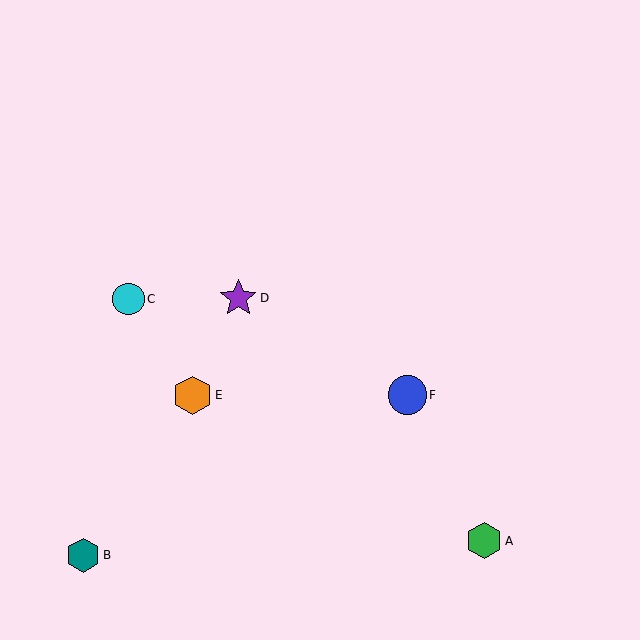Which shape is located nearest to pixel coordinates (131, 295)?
The cyan circle (labeled C) at (129, 299) is nearest to that location.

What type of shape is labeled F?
Shape F is a blue circle.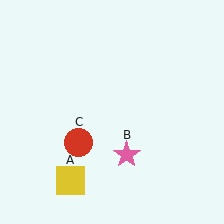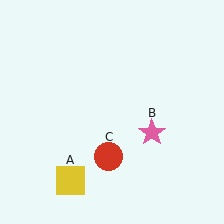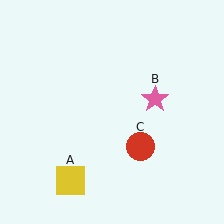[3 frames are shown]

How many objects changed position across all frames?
2 objects changed position: pink star (object B), red circle (object C).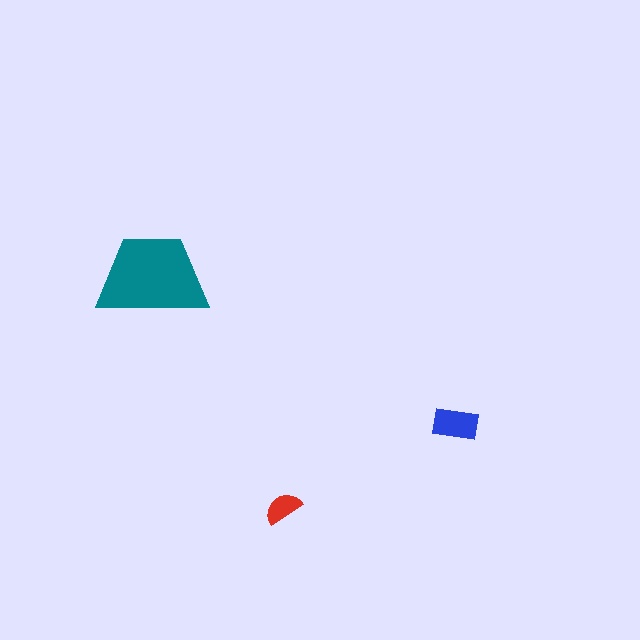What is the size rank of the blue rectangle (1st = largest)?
2nd.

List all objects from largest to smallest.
The teal trapezoid, the blue rectangle, the red semicircle.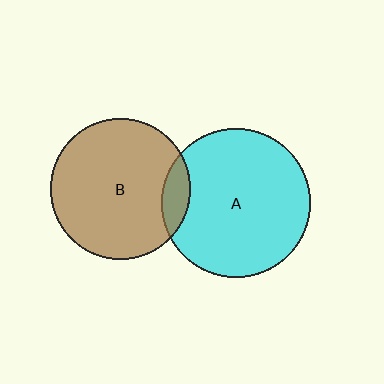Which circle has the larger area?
Circle A (cyan).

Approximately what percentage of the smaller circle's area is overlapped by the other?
Approximately 10%.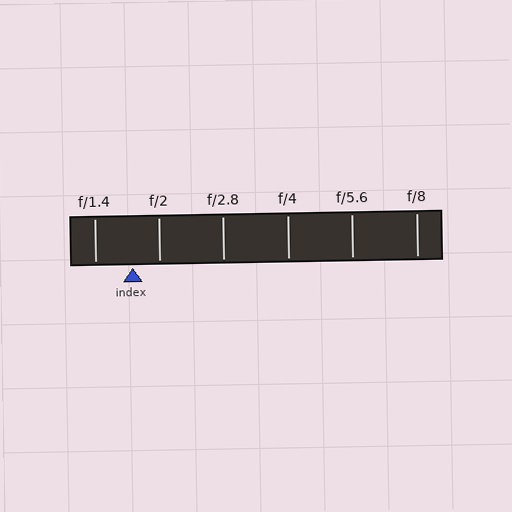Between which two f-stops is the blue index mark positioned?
The index mark is between f/1.4 and f/2.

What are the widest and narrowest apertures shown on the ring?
The widest aperture shown is f/1.4 and the narrowest is f/8.